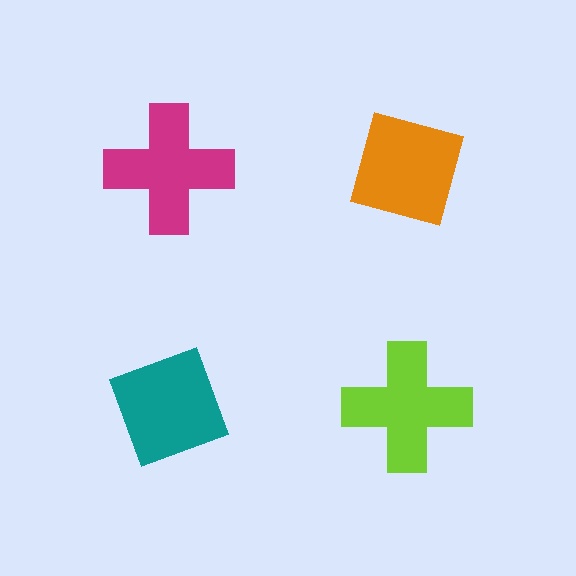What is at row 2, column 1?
A teal diamond.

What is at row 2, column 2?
A lime cross.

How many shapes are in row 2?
2 shapes.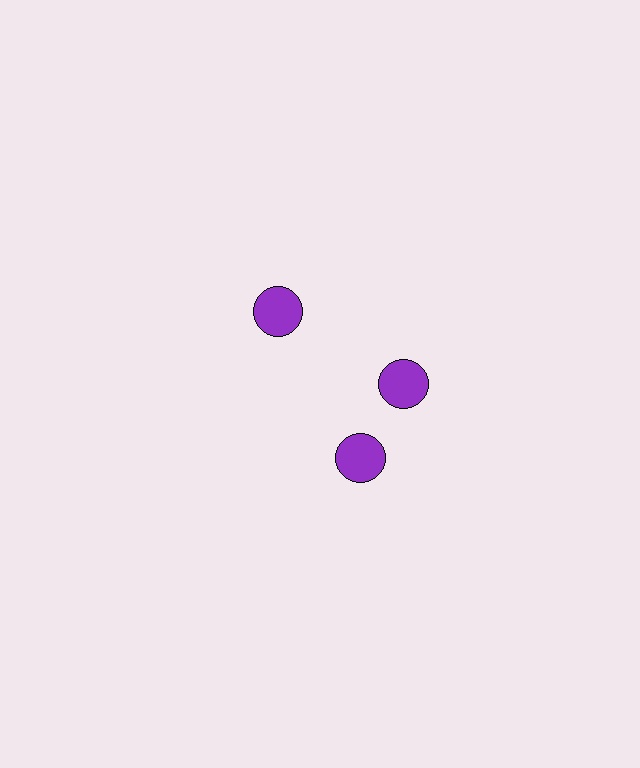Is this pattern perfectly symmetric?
No. The 3 purple circles are arranged in a ring, but one element near the 7 o'clock position is rotated out of alignment along the ring, breaking the 3-fold rotational symmetry.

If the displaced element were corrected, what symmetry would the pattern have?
It would have 3-fold rotational symmetry — the pattern would map onto itself every 120 degrees.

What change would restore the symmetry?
The symmetry would be restored by rotating it back into even spacing with its neighbors so that all 3 circles sit at equal angles and equal distance from the center.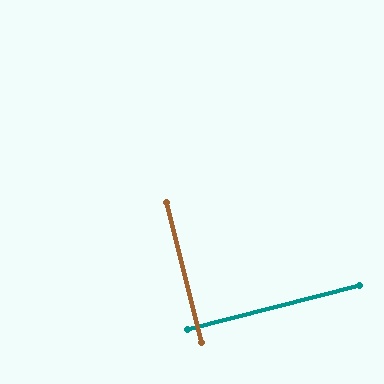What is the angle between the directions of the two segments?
Approximately 89 degrees.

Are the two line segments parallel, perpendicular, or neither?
Perpendicular — they meet at approximately 89°.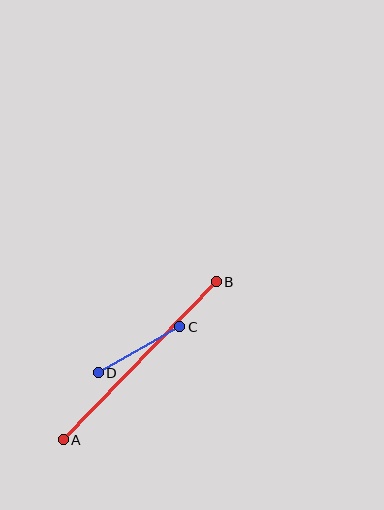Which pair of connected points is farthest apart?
Points A and B are farthest apart.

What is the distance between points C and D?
The distance is approximately 94 pixels.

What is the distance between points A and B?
The distance is approximately 220 pixels.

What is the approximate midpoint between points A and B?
The midpoint is at approximately (140, 361) pixels.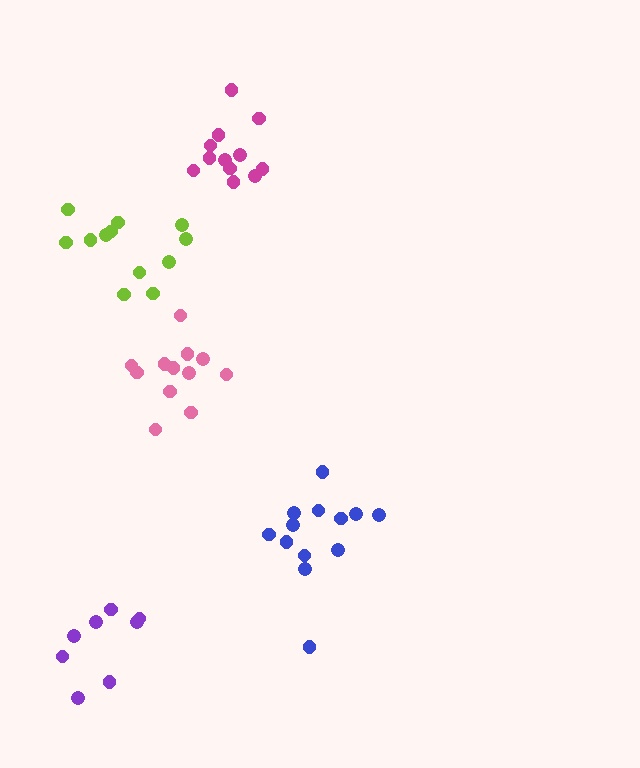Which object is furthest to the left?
The purple cluster is leftmost.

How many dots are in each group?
Group 1: 13 dots, Group 2: 12 dots, Group 3: 12 dots, Group 4: 12 dots, Group 5: 8 dots (57 total).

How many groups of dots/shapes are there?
There are 5 groups.